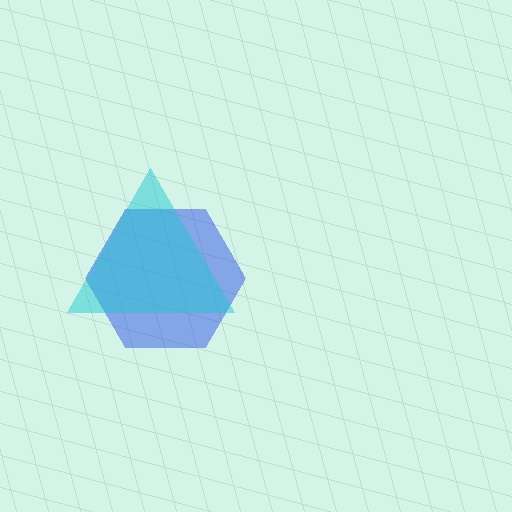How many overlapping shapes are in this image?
There are 2 overlapping shapes in the image.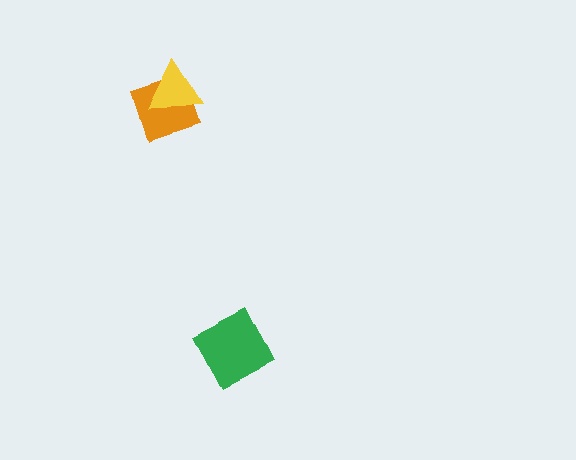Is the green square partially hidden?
No, no other shape covers it.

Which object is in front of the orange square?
The yellow triangle is in front of the orange square.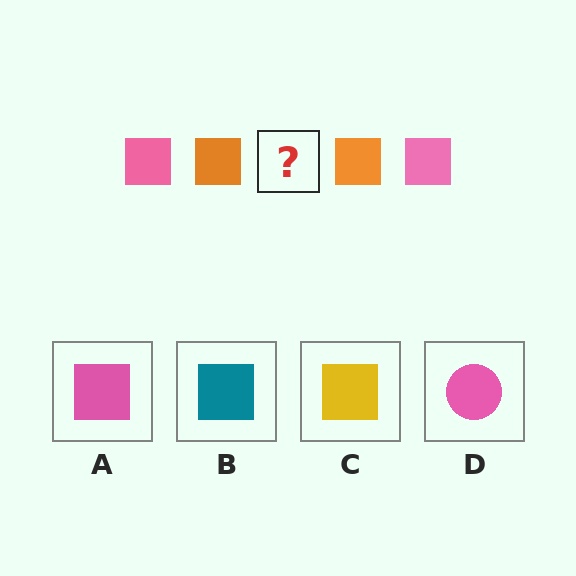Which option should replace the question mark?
Option A.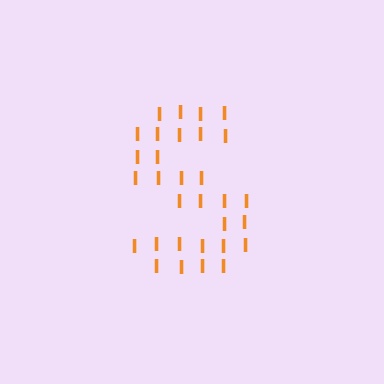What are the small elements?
The small elements are letter I's.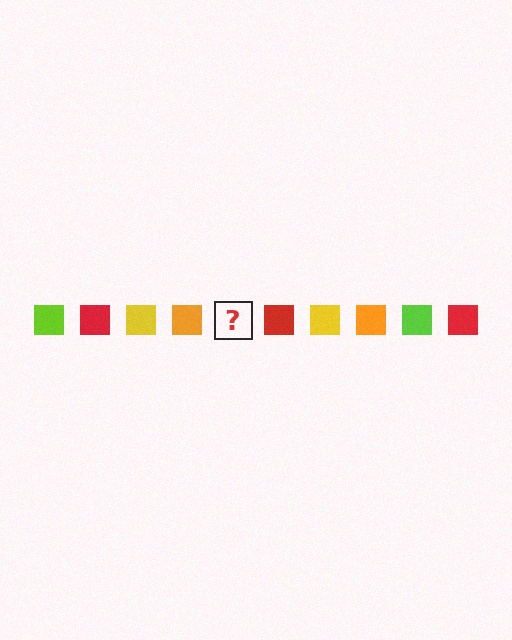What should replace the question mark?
The question mark should be replaced with a lime square.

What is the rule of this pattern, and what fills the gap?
The rule is that the pattern cycles through lime, red, yellow, orange squares. The gap should be filled with a lime square.